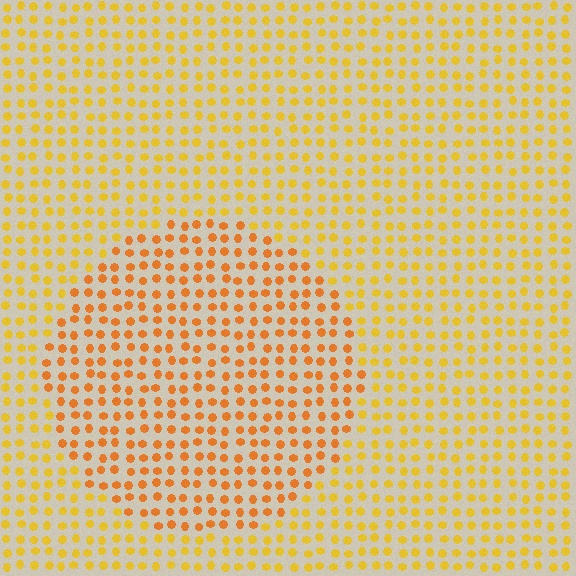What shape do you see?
I see a circle.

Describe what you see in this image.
The image is filled with small yellow elements in a uniform arrangement. A circle-shaped region is visible where the elements are tinted to a slightly different hue, forming a subtle color boundary.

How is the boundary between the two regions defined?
The boundary is defined purely by a slight shift in hue (about 23 degrees). Spacing, size, and orientation are identical on both sides.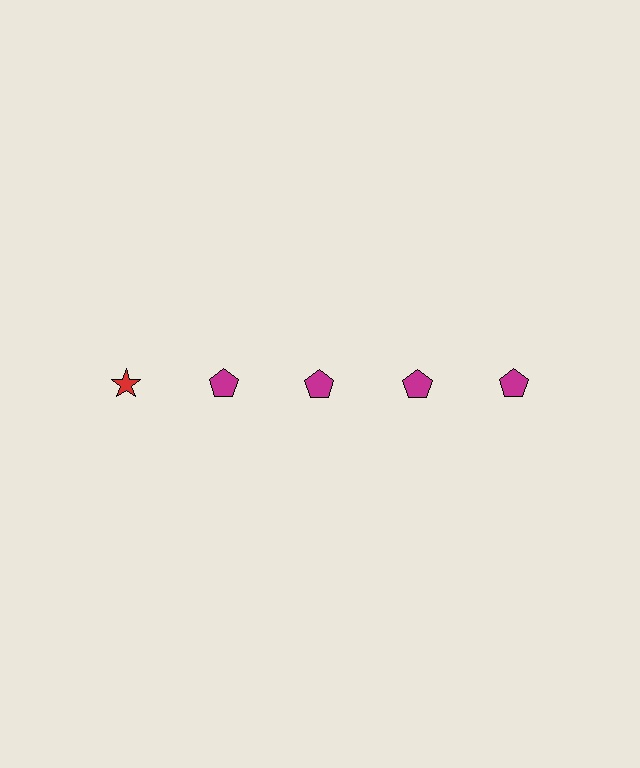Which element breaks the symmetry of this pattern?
The red star in the top row, leftmost column breaks the symmetry. All other shapes are magenta pentagons.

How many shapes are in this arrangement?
There are 5 shapes arranged in a grid pattern.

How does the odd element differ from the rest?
It differs in both color (red instead of magenta) and shape (star instead of pentagon).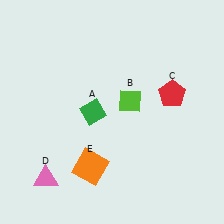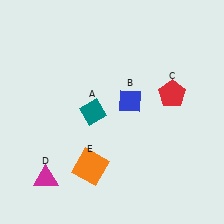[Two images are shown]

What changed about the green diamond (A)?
In Image 1, A is green. In Image 2, it changed to teal.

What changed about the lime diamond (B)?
In Image 1, B is lime. In Image 2, it changed to blue.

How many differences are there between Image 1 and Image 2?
There are 3 differences between the two images.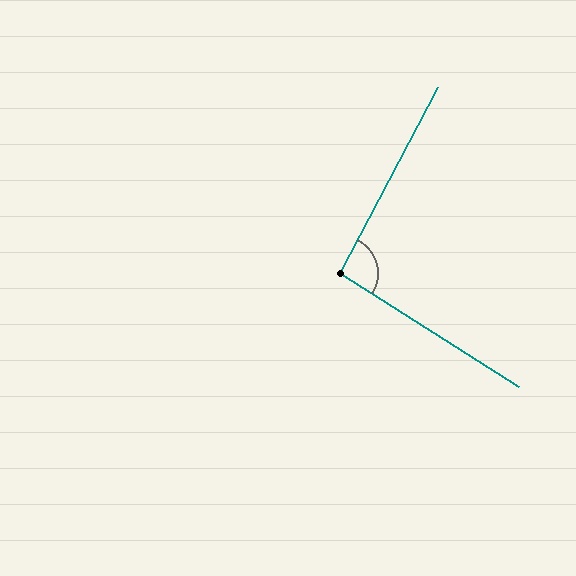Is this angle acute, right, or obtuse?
It is approximately a right angle.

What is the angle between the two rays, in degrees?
Approximately 95 degrees.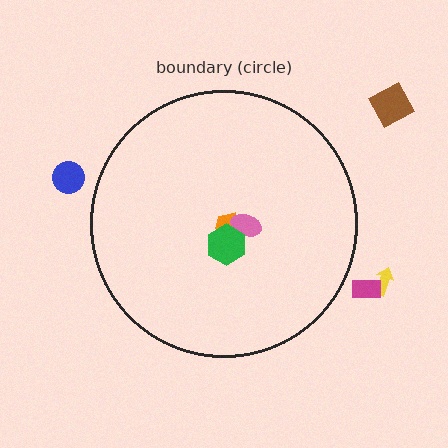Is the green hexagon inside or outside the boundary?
Inside.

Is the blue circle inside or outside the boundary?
Outside.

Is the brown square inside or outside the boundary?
Outside.